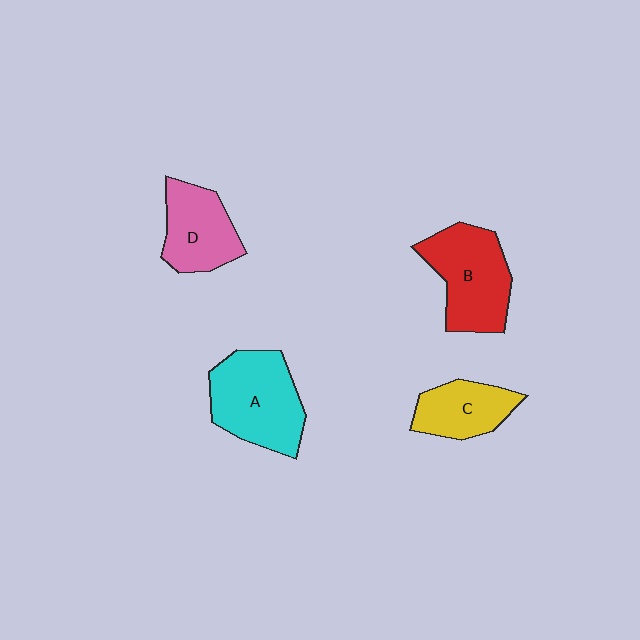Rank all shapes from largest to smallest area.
From largest to smallest: A (cyan), B (red), D (pink), C (yellow).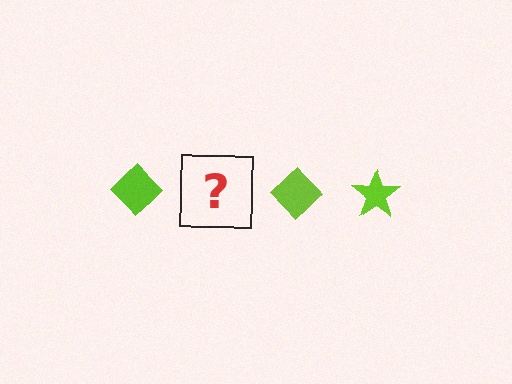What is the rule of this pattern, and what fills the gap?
The rule is that the pattern cycles through diamond, star shapes in lime. The gap should be filled with a lime star.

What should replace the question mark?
The question mark should be replaced with a lime star.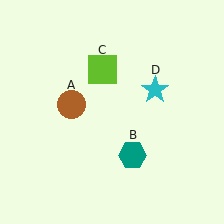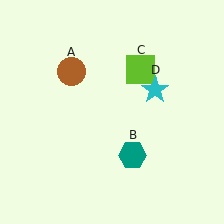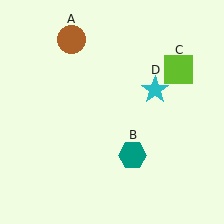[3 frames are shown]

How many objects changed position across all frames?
2 objects changed position: brown circle (object A), lime square (object C).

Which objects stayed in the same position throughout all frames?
Teal hexagon (object B) and cyan star (object D) remained stationary.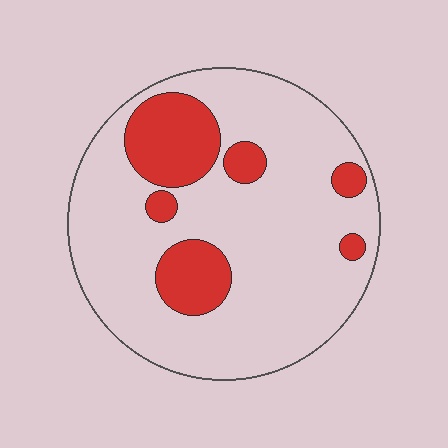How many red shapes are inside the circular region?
6.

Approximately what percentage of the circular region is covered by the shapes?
Approximately 20%.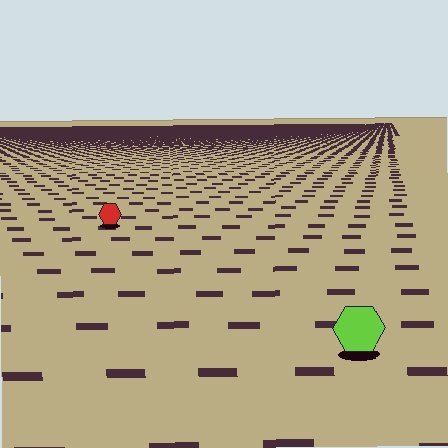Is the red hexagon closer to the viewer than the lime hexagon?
No. The lime hexagon is closer — you can tell from the texture gradient: the ground texture is coarser near it.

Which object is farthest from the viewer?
The red hexagon is farthest from the viewer. It appears smaller and the ground texture around it is denser.